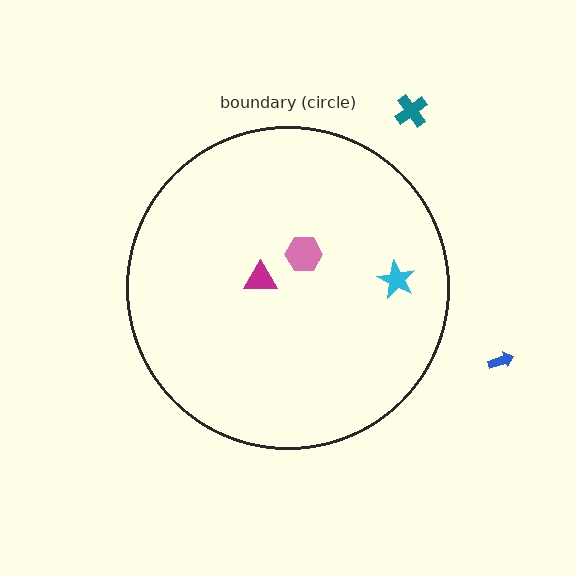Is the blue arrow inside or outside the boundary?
Outside.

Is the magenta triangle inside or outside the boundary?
Inside.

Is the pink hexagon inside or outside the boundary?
Inside.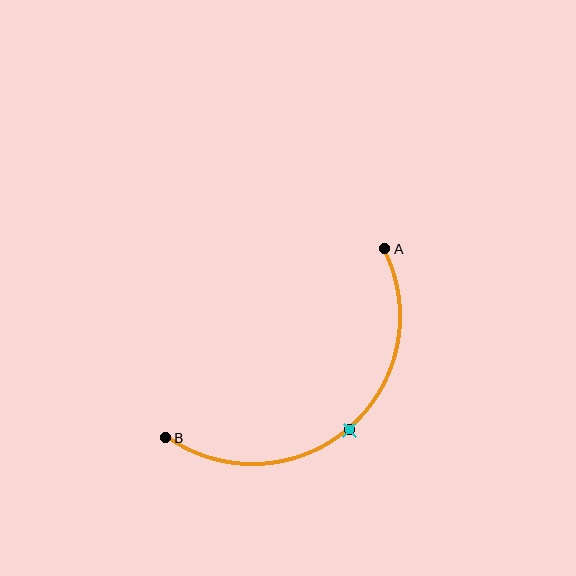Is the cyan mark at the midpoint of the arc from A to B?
Yes. The cyan mark lies on the arc at equal arc-length from both A and B — it is the arc midpoint.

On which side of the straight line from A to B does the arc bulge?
The arc bulges below and to the right of the straight line connecting A and B.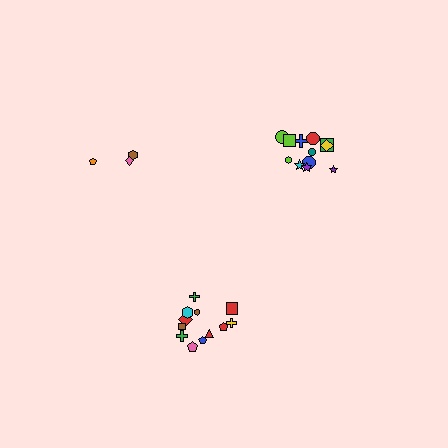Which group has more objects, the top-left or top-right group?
The top-right group.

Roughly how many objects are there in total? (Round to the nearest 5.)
Roughly 25 objects in total.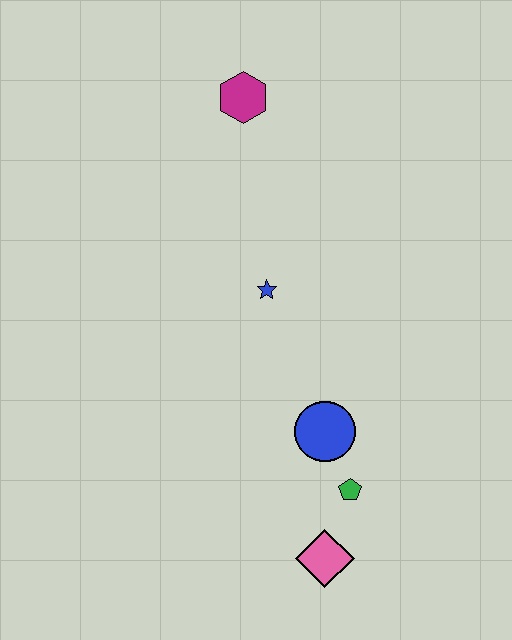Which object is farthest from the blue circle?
The magenta hexagon is farthest from the blue circle.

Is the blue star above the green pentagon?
Yes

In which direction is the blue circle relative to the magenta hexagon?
The blue circle is below the magenta hexagon.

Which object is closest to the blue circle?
The green pentagon is closest to the blue circle.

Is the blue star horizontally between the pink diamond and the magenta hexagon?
Yes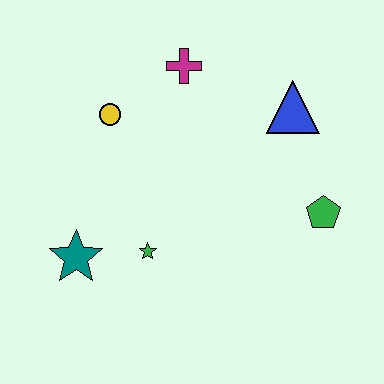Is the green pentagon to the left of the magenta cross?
No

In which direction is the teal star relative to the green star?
The teal star is to the left of the green star.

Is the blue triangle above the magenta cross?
No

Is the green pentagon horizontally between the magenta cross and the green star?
No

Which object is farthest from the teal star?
The blue triangle is farthest from the teal star.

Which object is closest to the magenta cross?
The yellow circle is closest to the magenta cross.